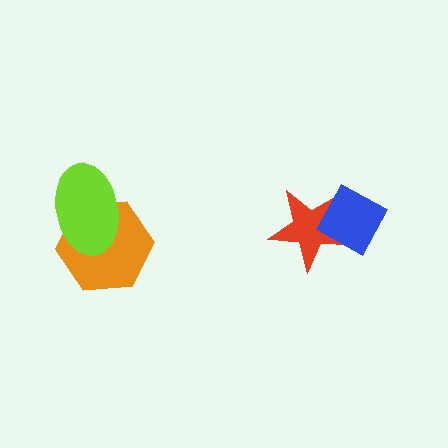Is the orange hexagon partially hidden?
Yes, it is partially covered by another shape.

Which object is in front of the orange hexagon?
The lime ellipse is in front of the orange hexagon.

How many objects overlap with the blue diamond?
1 object overlaps with the blue diamond.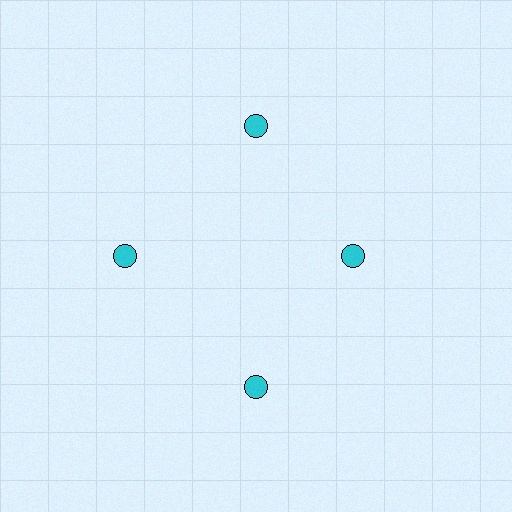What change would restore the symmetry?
The symmetry would be restored by moving it outward, back onto the ring so that all 4 circles sit at equal angles and equal distance from the center.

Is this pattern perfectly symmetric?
No. The 4 cyan circles are arranged in a ring, but one element near the 3 o'clock position is pulled inward toward the center, breaking the 4-fold rotational symmetry.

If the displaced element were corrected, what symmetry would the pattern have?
It would have 4-fold rotational symmetry — the pattern would map onto itself every 90 degrees.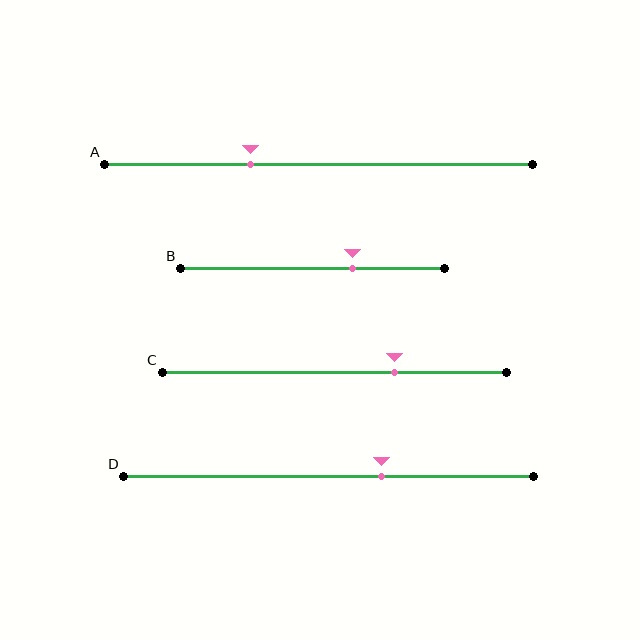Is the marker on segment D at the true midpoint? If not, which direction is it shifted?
No, the marker on segment D is shifted to the right by about 13% of the segment length.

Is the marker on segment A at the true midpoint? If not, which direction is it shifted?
No, the marker on segment A is shifted to the left by about 16% of the segment length.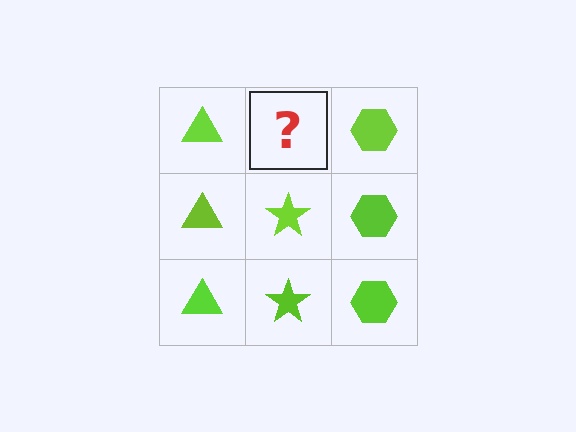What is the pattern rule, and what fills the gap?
The rule is that each column has a consistent shape. The gap should be filled with a lime star.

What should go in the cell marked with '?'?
The missing cell should contain a lime star.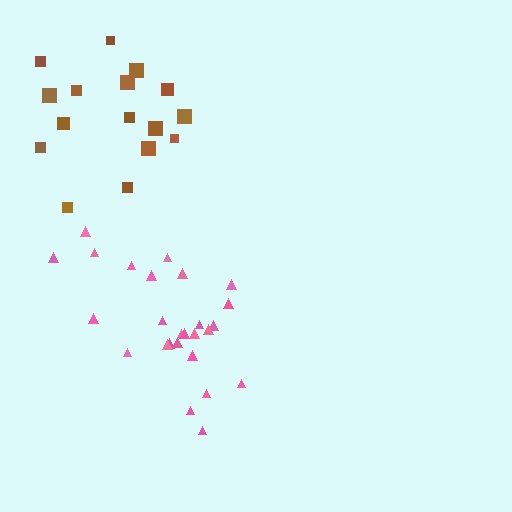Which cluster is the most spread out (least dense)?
Brown.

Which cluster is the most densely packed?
Pink.